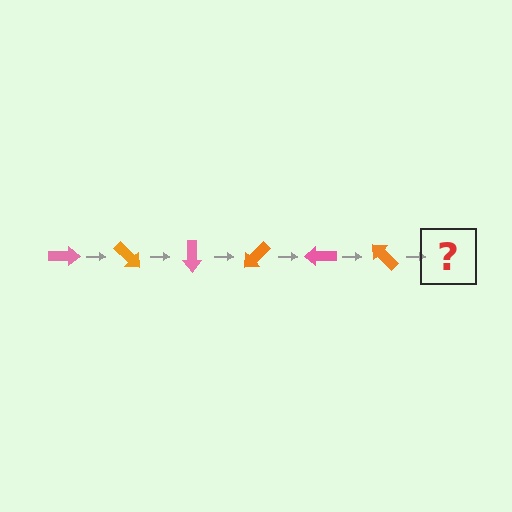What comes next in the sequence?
The next element should be a pink arrow, rotated 270 degrees from the start.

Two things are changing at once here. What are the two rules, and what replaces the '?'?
The two rules are that it rotates 45 degrees each step and the color cycles through pink and orange. The '?' should be a pink arrow, rotated 270 degrees from the start.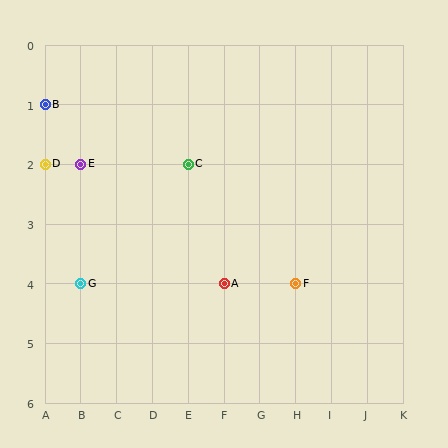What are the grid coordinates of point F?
Point F is at grid coordinates (H, 4).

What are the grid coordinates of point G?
Point G is at grid coordinates (B, 4).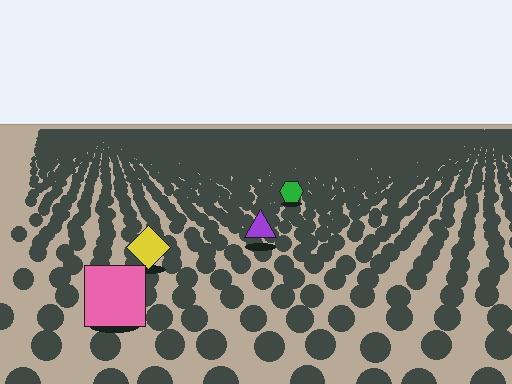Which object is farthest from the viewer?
The green hexagon is farthest from the viewer. It appears smaller and the ground texture around it is denser.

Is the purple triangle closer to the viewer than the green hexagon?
Yes. The purple triangle is closer — you can tell from the texture gradient: the ground texture is coarser near it.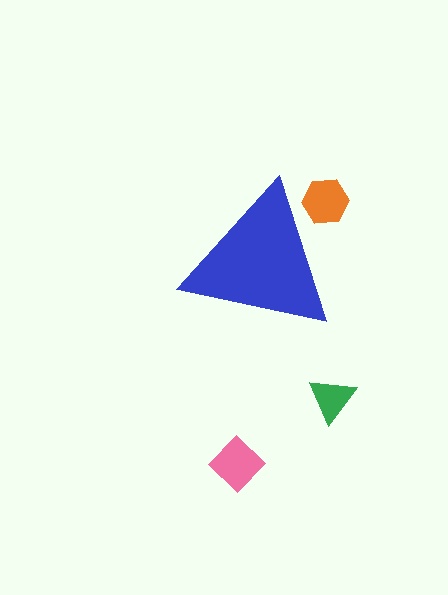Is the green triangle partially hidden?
No, the green triangle is fully visible.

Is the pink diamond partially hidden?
No, the pink diamond is fully visible.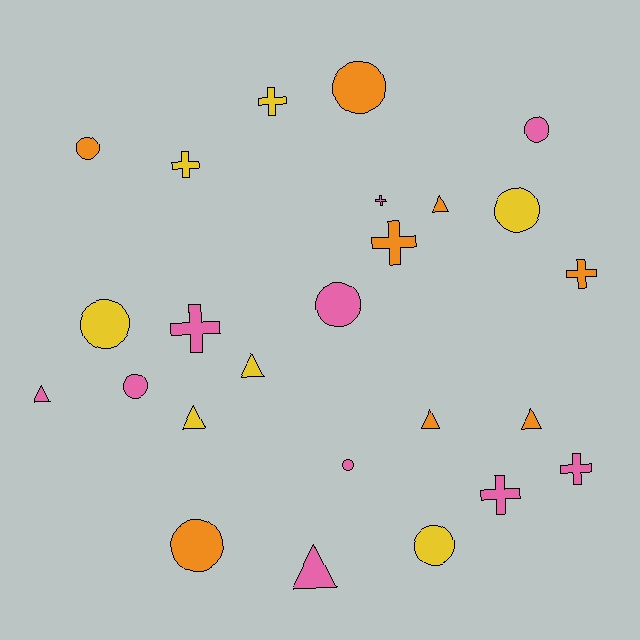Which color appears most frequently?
Pink, with 10 objects.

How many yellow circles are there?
There are 3 yellow circles.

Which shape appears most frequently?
Circle, with 10 objects.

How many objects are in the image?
There are 25 objects.